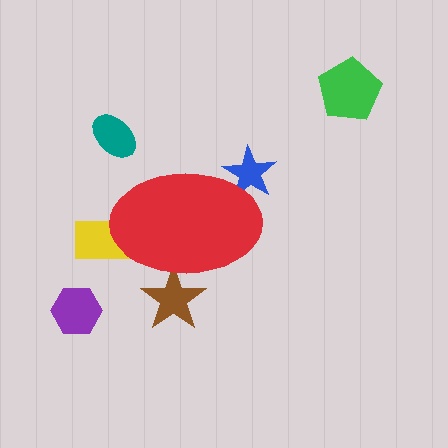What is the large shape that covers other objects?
A red ellipse.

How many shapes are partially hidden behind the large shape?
3 shapes are partially hidden.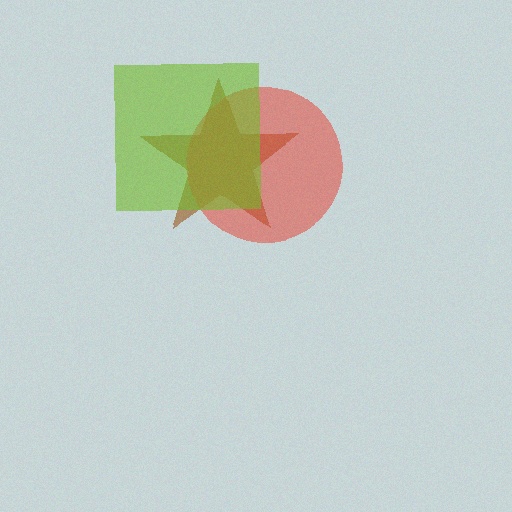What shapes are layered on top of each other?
The layered shapes are: a brown star, a red circle, a lime square.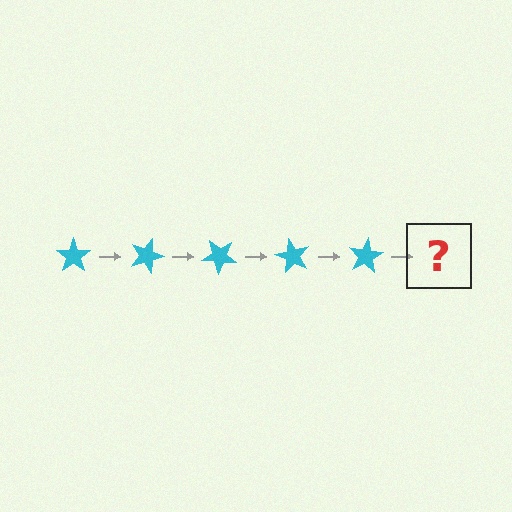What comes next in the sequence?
The next element should be a cyan star rotated 100 degrees.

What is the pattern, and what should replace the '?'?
The pattern is that the star rotates 20 degrees each step. The '?' should be a cyan star rotated 100 degrees.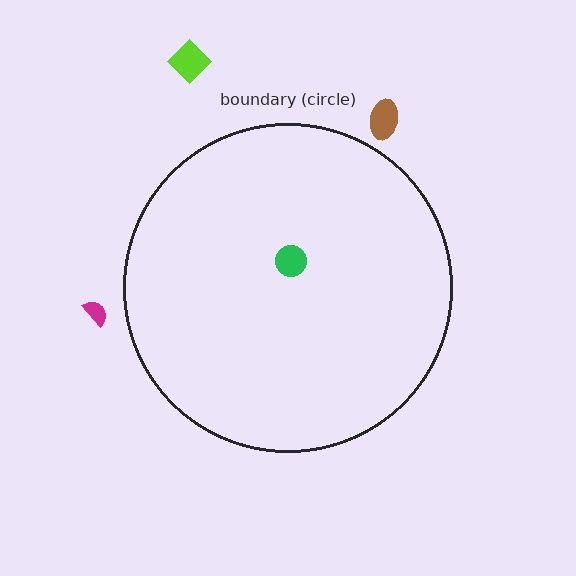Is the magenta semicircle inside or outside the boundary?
Outside.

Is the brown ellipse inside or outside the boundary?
Outside.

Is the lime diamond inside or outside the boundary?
Outside.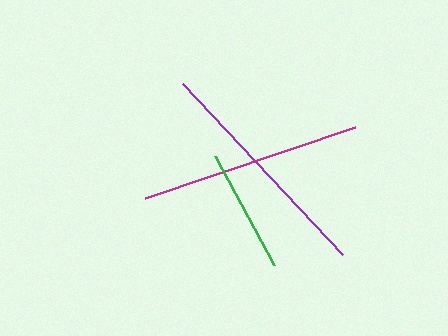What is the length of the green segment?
The green segment is approximately 124 pixels long.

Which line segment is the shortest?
The green line is the shortest at approximately 124 pixels.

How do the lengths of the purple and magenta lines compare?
The purple and magenta lines are approximately the same length.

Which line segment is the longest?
The purple line is the longest at approximately 234 pixels.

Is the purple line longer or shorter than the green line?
The purple line is longer than the green line.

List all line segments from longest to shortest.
From longest to shortest: purple, magenta, green.